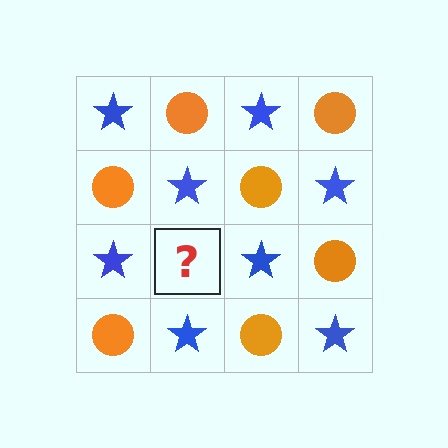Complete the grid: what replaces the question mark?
The question mark should be replaced with an orange circle.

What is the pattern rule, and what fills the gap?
The rule is that it alternates blue star and orange circle in a checkerboard pattern. The gap should be filled with an orange circle.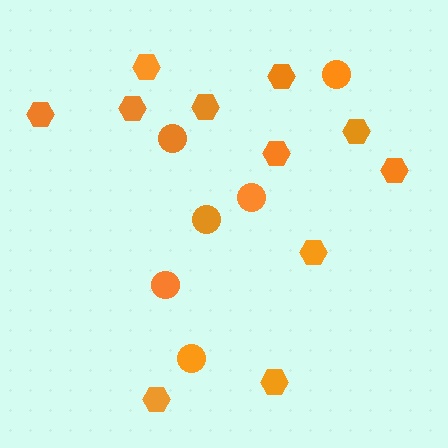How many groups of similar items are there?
There are 2 groups: one group of circles (6) and one group of hexagons (11).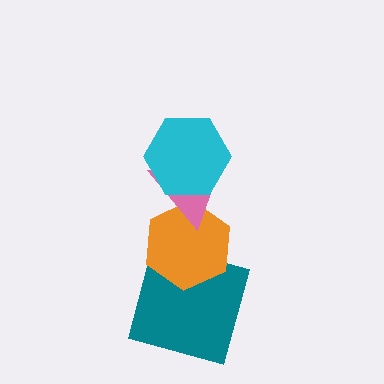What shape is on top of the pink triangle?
The cyan hexagon is on top of the pink triangle.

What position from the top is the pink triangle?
The pink triangle is 2nd from the top.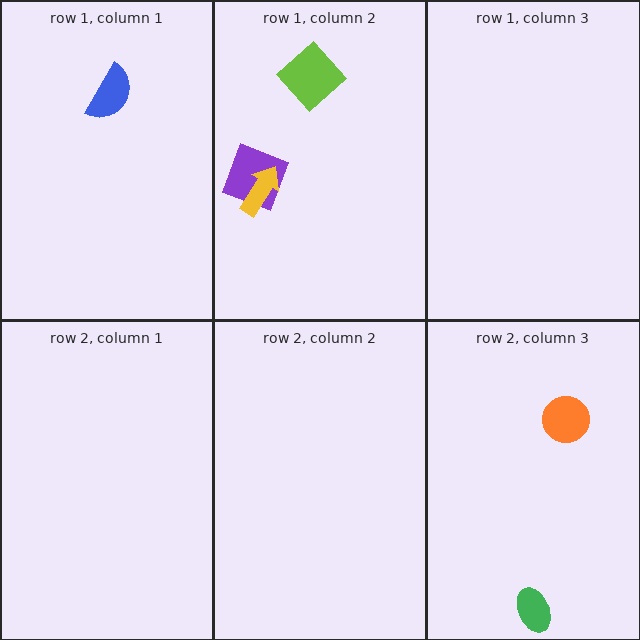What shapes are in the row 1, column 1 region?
The blue semicircle.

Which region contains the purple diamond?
The row 1, column 2 region.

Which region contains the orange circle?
The row 2, column 3 region.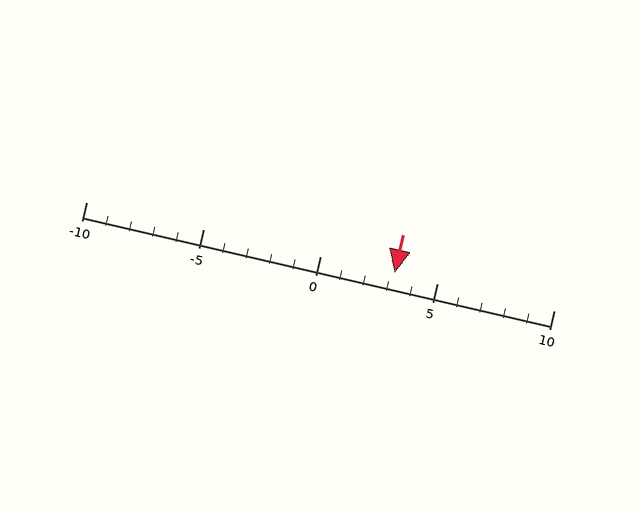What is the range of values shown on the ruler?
The ruler shows values from -10 to 10.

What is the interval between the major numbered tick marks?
The major tick marks are spaced 5 units apart.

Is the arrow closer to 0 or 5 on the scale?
The arrow is closer to 5.